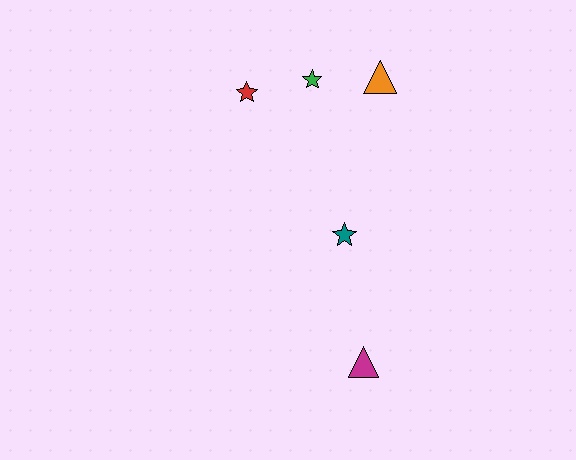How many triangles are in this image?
There are 2 triangles.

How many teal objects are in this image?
There is 1 teal object.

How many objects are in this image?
There are 5 objects.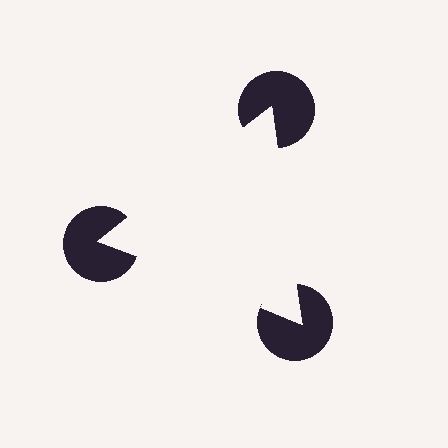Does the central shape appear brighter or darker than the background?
It typically appears slightly brighter than the background, even though no actual brightness change is drawn.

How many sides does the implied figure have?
3 sides.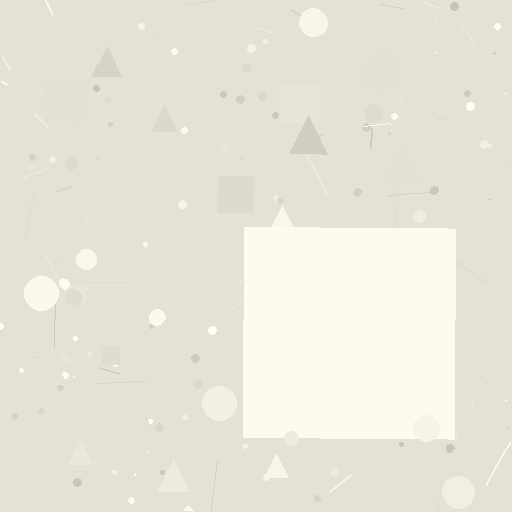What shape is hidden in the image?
A square is hidden in the image.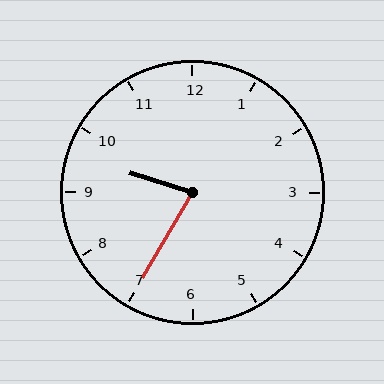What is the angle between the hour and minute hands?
Approximately 78 degrees.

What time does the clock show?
9:35.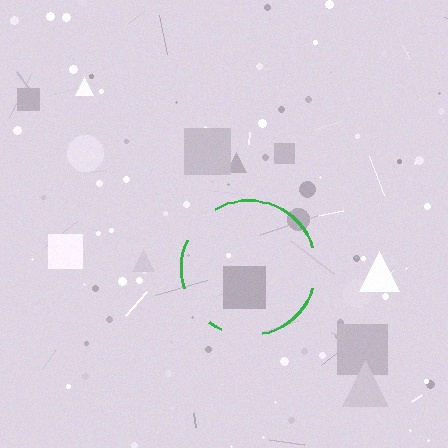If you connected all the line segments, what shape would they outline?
They would outline a circle.